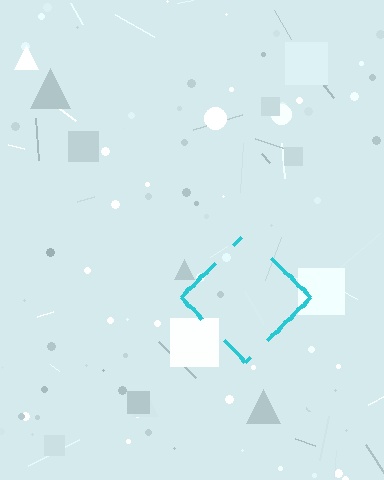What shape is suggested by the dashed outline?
The dashed outline suggests a diamond.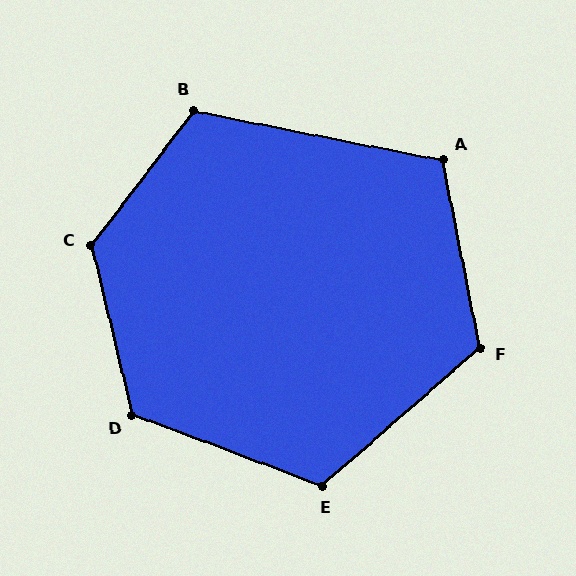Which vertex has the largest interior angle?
C, at approximately 129 degrees.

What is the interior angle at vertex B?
Approximately 116 degrees (obtuse).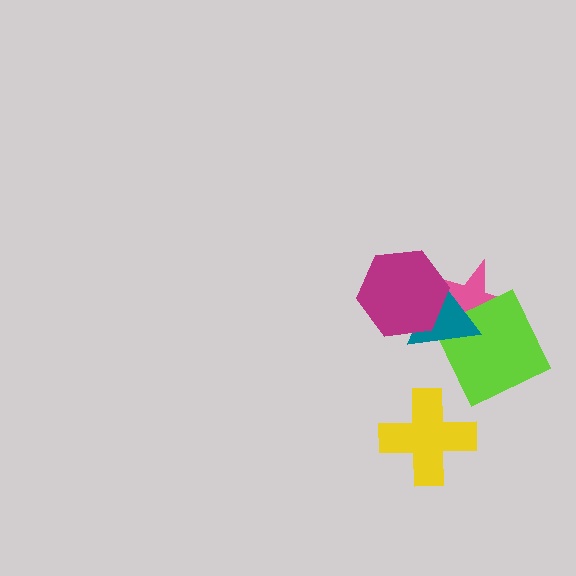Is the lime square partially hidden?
Yes, it is partially covered by another shape.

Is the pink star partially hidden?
Yes, it is partially covered by another shape.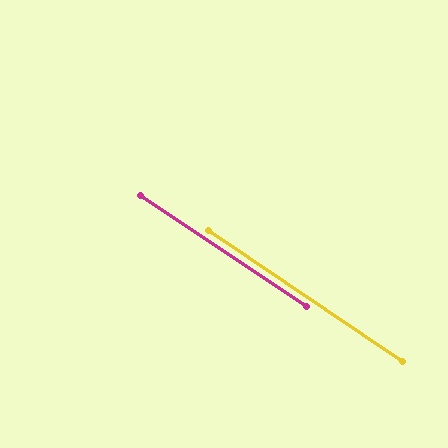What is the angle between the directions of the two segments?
Approximately 0 degrees.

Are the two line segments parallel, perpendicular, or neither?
Parallel — their directions differ by only 0.5°.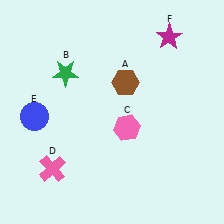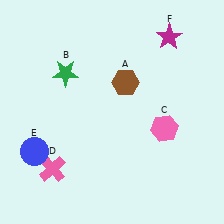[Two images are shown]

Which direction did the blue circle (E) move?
The blue circle (E) moved down.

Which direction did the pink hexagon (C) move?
The pink hexagon (C) moved right.